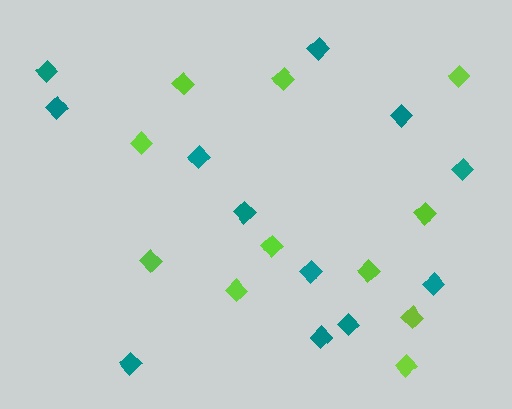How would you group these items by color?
There are 2 groups: one group of lime diamonds (11) and one group of teal diamonds (12).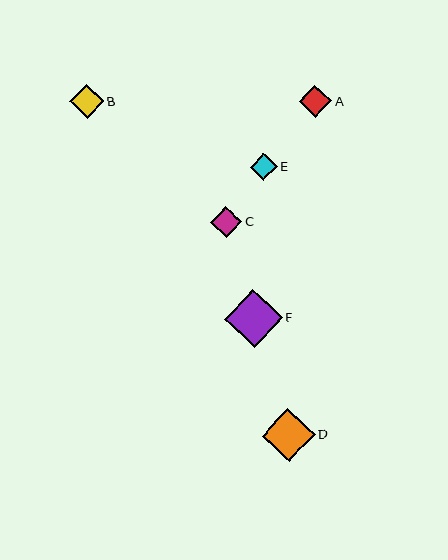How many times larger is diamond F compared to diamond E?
Diamond F is approximately 2.1 times the size of diamond E.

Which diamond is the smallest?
Diamond E is the smallest with a size of approximately 27 pixels.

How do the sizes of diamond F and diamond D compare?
Diamond F and diamond D are approximately the same size.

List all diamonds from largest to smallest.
From largest to smallest: F, D, B, A, C, E.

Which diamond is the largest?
Diamond F is the largest with a size of approximately 58 pixels.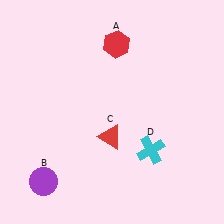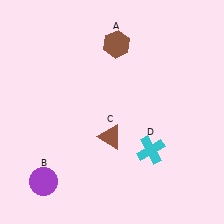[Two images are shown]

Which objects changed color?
A changed from red to brown. C changed from red to brown.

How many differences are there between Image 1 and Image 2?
There are 2 differences between the two images.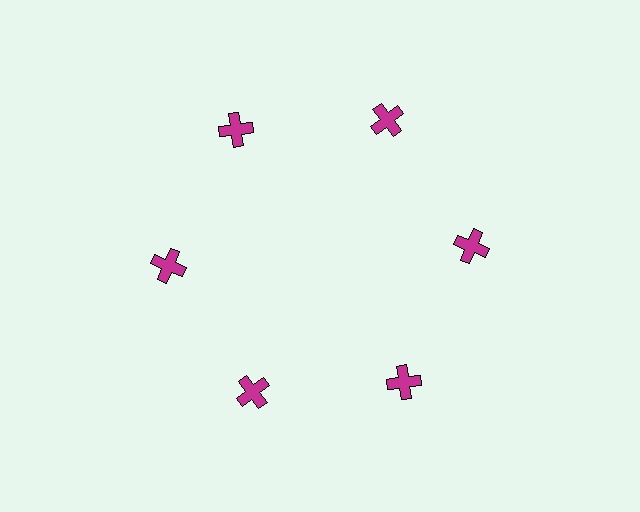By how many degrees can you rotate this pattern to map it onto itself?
The pattern maps onto itself every 60 degrees of rotation.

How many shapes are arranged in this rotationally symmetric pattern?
There are 6 shapes, arranged in 6 groups of 1.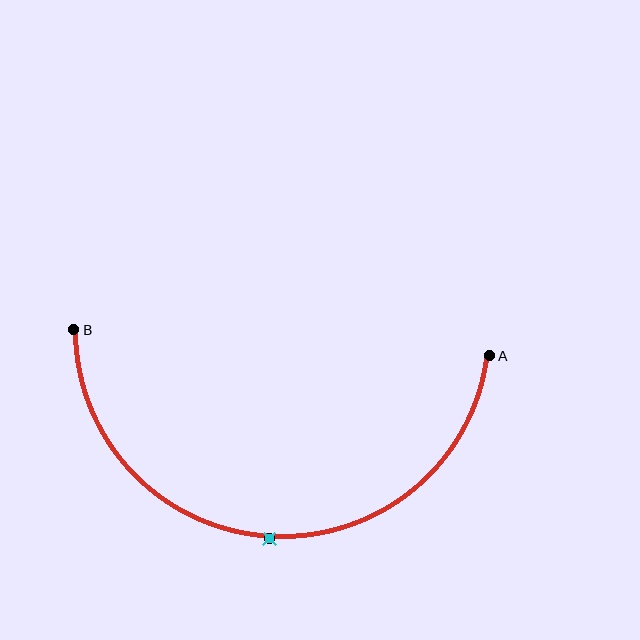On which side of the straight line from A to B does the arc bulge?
The arc bulges below the straight line connecting A and B.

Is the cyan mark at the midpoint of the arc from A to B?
Yes. The cyan mark lies on the arc at equal arc-length from both A and B — it is the arc midpoint.